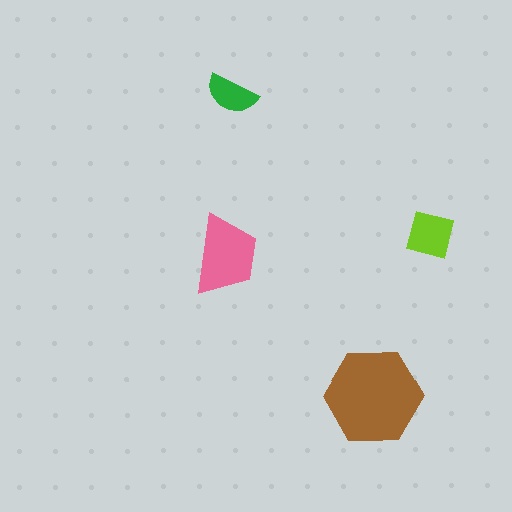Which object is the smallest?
The green semicircle.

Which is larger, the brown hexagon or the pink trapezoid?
The brown hexagon.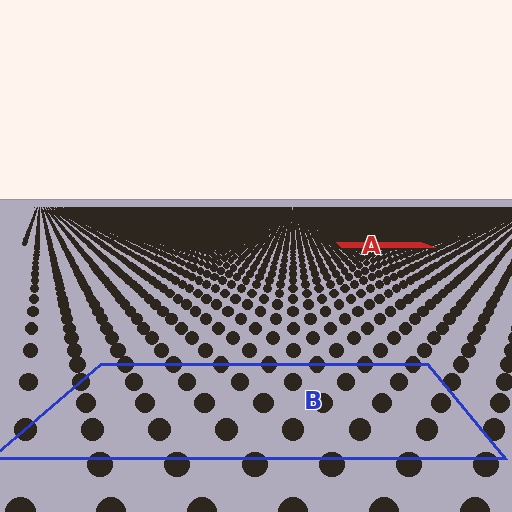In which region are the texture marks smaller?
The texture marks are smaller in region A, because it is farther away.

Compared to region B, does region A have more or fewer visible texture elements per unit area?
Region A has more texture elements per unit area — they are packed more densely because it is farther away.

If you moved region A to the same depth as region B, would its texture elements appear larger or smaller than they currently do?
They would appear larger. At a closer depth, the same texture elements are projected at a bigger on-screen size.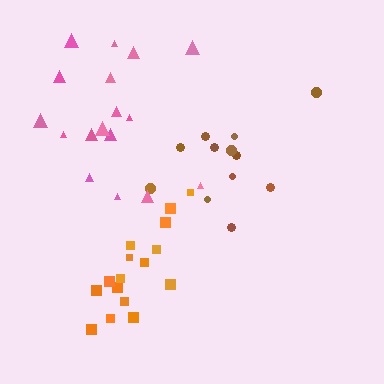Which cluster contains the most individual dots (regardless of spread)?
Pink (17).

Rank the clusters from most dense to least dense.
orange, pink, brown.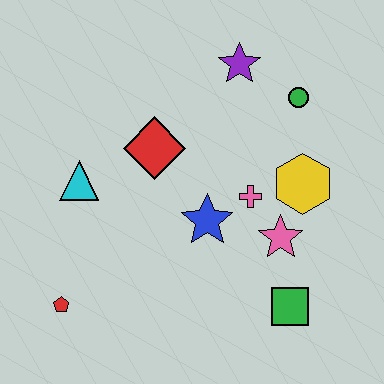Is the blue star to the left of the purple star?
Yes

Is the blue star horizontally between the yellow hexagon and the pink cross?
No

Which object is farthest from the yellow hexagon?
The red pentagon is farthest from the yellow hexagon.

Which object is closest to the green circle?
The purple star is closest to the green circle.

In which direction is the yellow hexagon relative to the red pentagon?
The yellow hexagon is to the right of the red pentagon.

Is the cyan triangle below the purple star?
Yes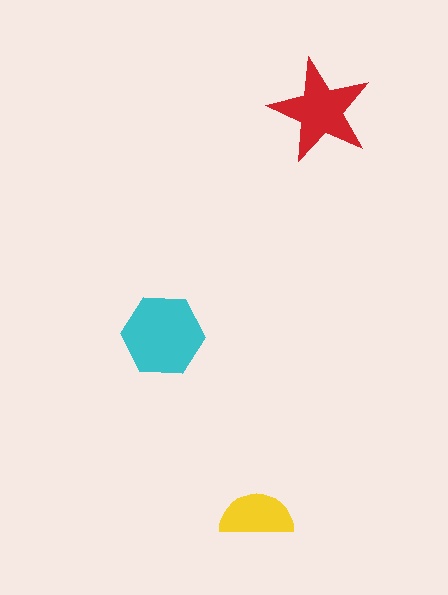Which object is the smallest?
The yellow semicircle.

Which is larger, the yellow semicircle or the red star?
The red star.